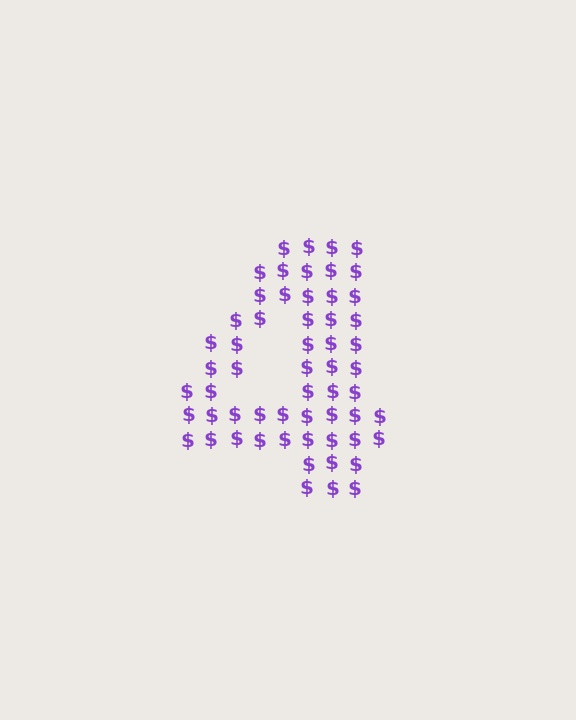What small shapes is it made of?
It is made of small dollar signs.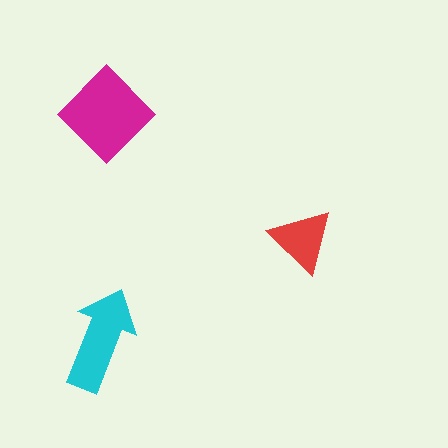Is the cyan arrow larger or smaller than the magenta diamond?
Smaller.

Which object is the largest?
The magenta diamond.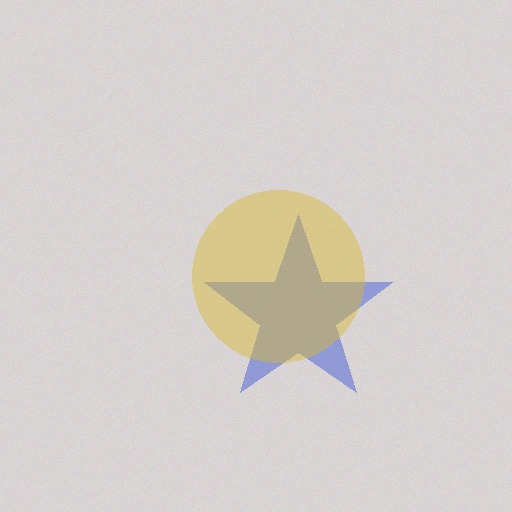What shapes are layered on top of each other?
The layered shapes are: a blue star, a yellow circle.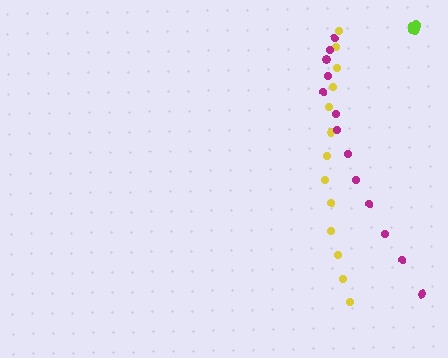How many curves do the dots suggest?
There are 3 distinct paths.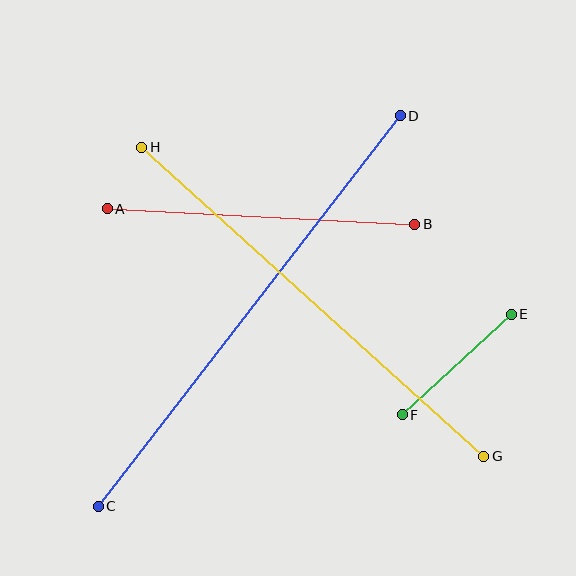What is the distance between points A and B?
The distance is approximately 308 pixels.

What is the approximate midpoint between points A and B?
The midpoint is at approximately (261, 216) pixels.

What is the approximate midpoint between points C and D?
The midpoint is at approximately (249, 311) pixels.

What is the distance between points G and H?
The distance is approximately 461 pixels.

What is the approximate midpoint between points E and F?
The midpoint is at approximately (457, 365) pixels.